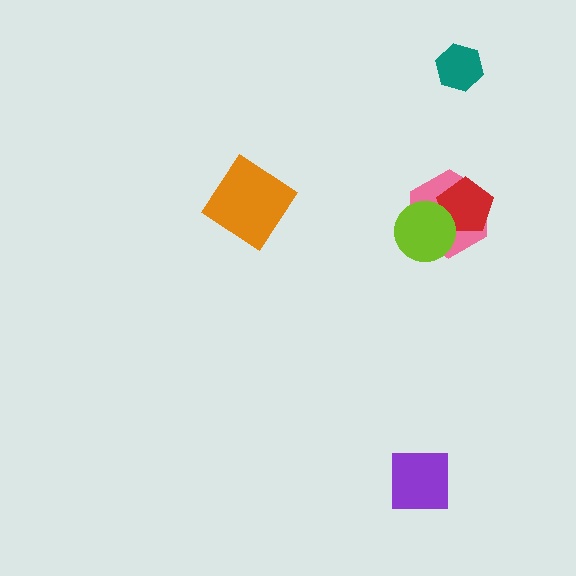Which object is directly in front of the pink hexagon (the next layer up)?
The red pentagon is directly in front of the pink hexagon.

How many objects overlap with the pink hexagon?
2 objects overlap with the pink hexagon.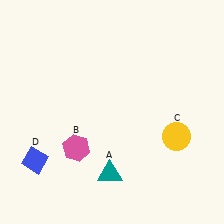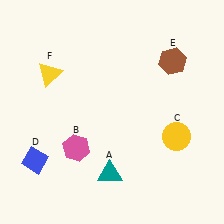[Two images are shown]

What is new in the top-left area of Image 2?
A yellow triangle (F) was added in the top-left area of Image 2.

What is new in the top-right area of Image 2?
A brown hexagon (E) was added in the top-right area of Image 2.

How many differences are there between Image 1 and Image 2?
There are 2 differences between the two images.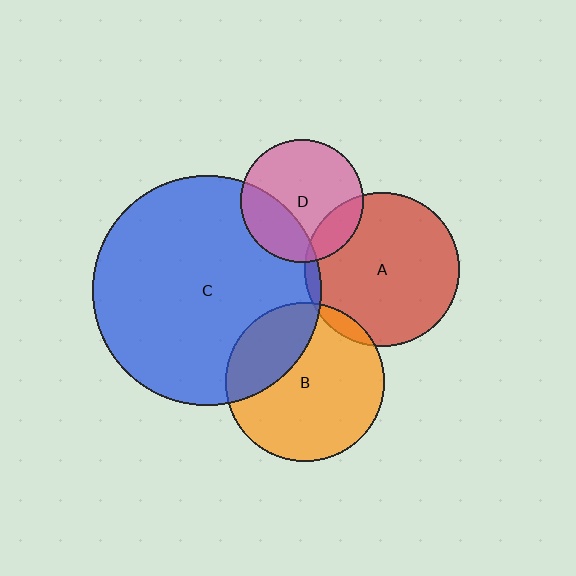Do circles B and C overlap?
Yes.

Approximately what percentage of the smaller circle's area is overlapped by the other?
Approximately 30%.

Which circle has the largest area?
Circle C (blue).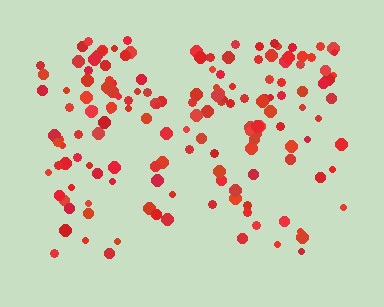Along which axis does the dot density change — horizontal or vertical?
Vertical.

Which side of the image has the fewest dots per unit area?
The bottom.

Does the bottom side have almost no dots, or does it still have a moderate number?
Still a moderate number, just noticeably fewer than the top.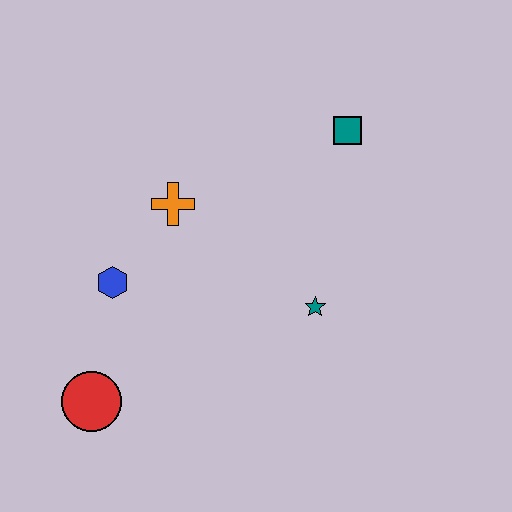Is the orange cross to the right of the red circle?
Yes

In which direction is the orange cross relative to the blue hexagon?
The orange cross is above the blue hexagon.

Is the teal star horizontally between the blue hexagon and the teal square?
Yes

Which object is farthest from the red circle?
The teal square is farthest from the red circle.